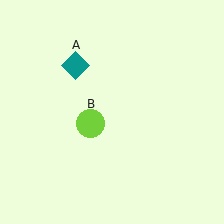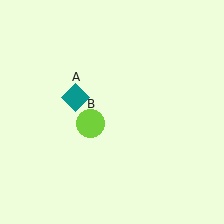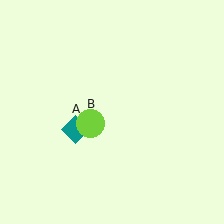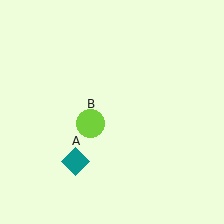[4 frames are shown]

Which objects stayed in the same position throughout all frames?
Lime circle (object B) remained stationary.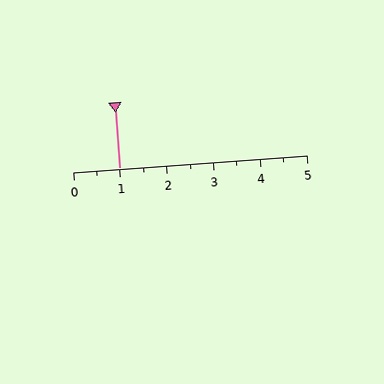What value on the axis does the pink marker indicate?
The marker indicates approximately 1.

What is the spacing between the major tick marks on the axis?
The major ticks are spaced 1 apart.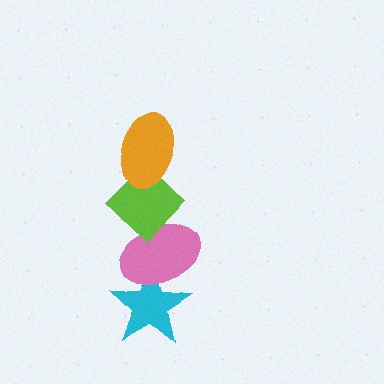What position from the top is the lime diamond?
The lime diamond is 2nd from the top.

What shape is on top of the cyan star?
The pink ellipse is on top of the cyan star.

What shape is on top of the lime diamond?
The orange ellipse is on top of the lime diamond.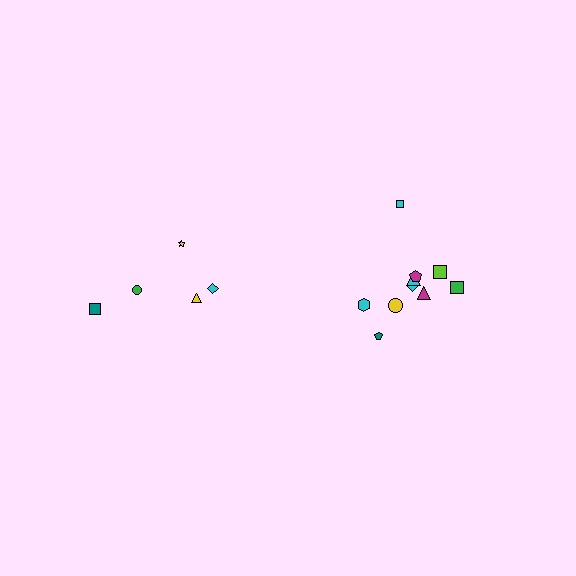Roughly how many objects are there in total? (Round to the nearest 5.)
Roughly 15 objects in total.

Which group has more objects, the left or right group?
The right group.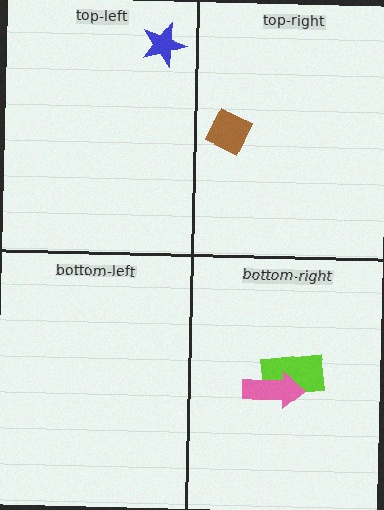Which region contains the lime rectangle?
The bottom-right region.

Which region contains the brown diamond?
The top-right region.